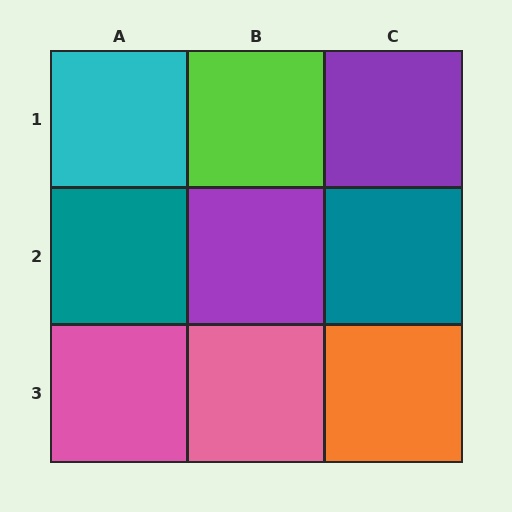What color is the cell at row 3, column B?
Pink.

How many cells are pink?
2 cells are pink.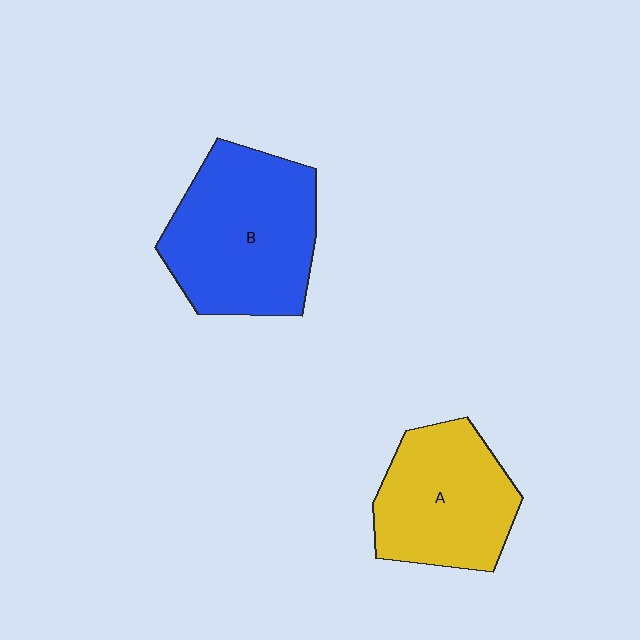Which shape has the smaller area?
Shape A (yellow).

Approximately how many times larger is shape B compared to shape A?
Approximately 1.3 times.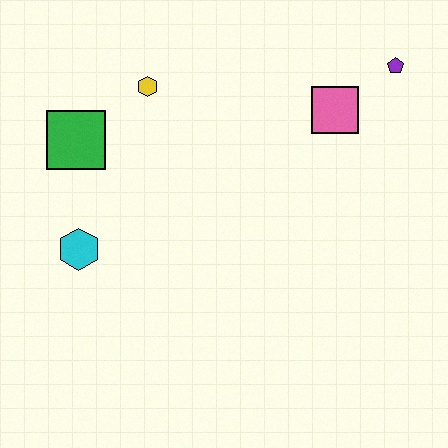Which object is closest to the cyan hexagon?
The green square is closest to the cyan hexagon.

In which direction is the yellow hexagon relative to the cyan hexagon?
The yellow hexagon is above the cyan hexagon.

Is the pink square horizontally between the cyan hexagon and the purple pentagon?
Yes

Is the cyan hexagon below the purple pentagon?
Yes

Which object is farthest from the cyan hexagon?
The purple pentagon is farthest from the cyan hexagon.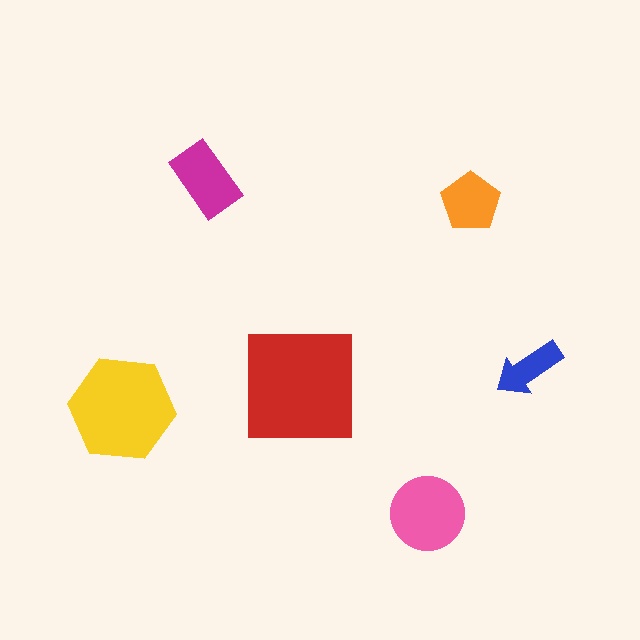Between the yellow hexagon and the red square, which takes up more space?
The red square.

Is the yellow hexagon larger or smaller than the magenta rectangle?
Larger.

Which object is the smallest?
The blue arrow.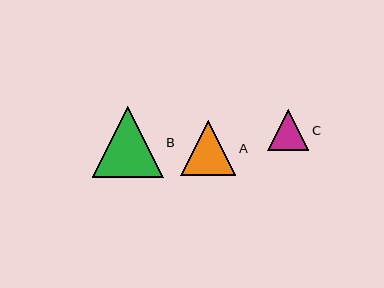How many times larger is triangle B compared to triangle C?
Triangle B is approximately 1.7 times the size of triangle C.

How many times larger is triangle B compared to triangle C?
Triangle B is approximately 1.7 times the size of triangle C.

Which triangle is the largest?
Triangle B is the largest with a size of approximately 71 pixels.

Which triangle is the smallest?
Triangle C is the smallest with a size of approximately 41 pixels.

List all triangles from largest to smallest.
From largest to smallest: B, A, C.